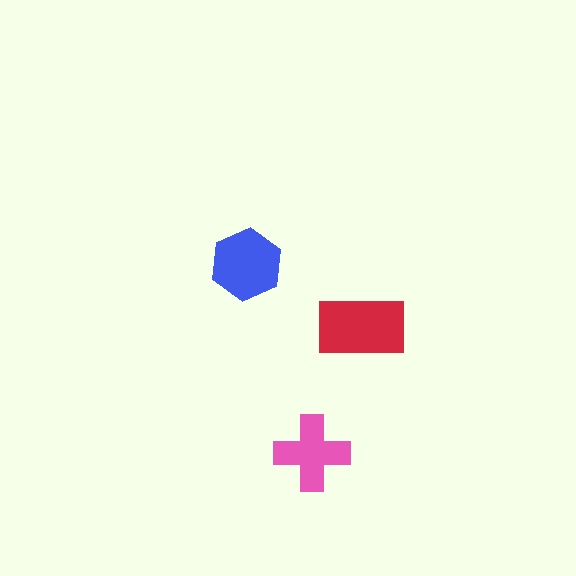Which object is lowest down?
The pink cross is bottommost.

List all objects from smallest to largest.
The pink cross, the blue hexagon, the red rectangle.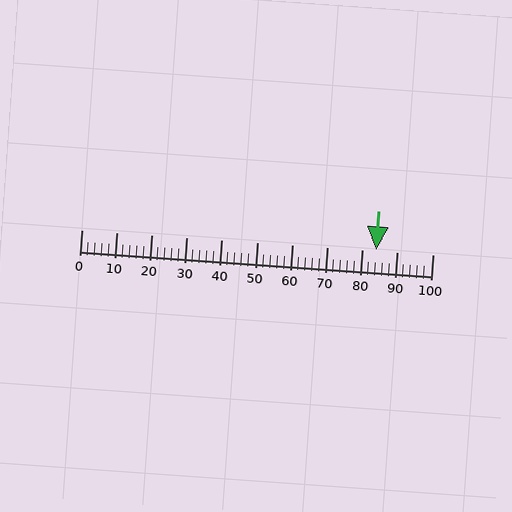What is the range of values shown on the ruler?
The ruler shows values from 0 to 100.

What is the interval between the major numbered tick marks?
The major tick marks are spaced 10 units apart.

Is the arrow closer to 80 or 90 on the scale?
The arrow is closer to 80.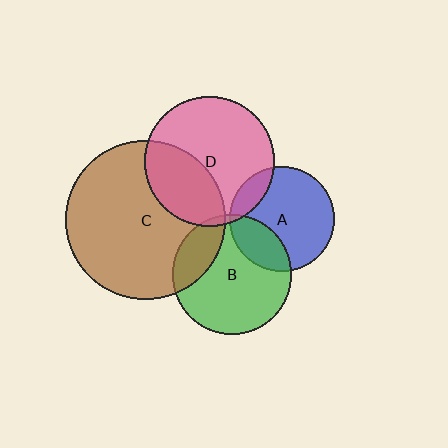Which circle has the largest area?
Circle C (brown).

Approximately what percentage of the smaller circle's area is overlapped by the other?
Approximately 20%.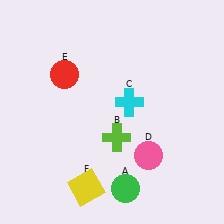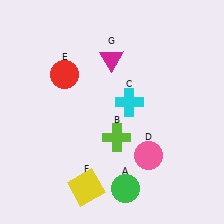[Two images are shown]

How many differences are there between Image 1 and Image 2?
There is 1 difference between the two images.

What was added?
A magenta triangle (G) was added in Image 2.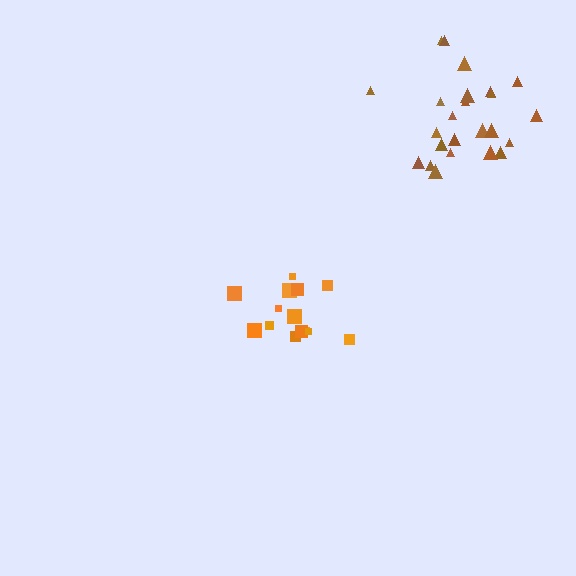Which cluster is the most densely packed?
Orange.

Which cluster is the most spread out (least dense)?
Brown.